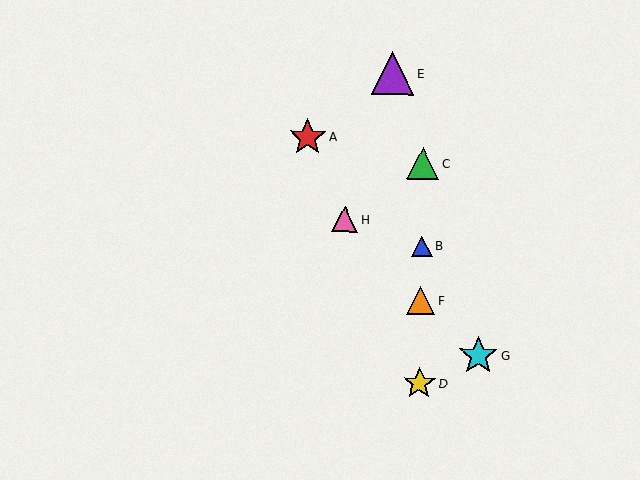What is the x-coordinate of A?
Object A is at x≈308.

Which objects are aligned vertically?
Objects B, C, D, F are aligned vertically.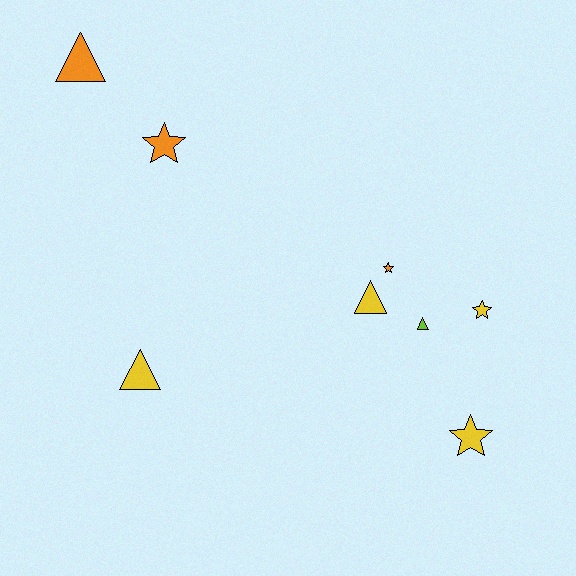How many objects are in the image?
There are 8 objects.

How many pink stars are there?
There are no pink stars.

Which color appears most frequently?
Yellow, with 4 objects.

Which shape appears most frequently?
Star, with 4 objects.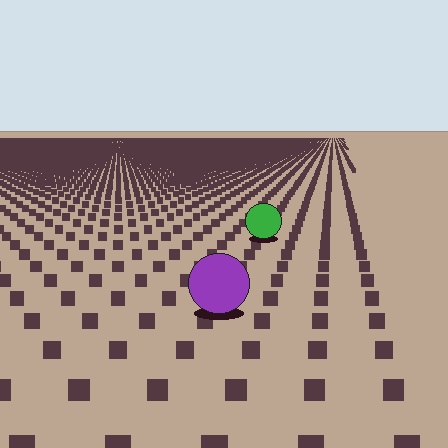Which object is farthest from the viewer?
The green circle is farthest from the viewer. It appears smaller and the ground texture around it is denser.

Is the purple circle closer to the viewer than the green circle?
Yes. The purple circle is closer — you can tell from the texture gradient: the ground texture is coarser near it.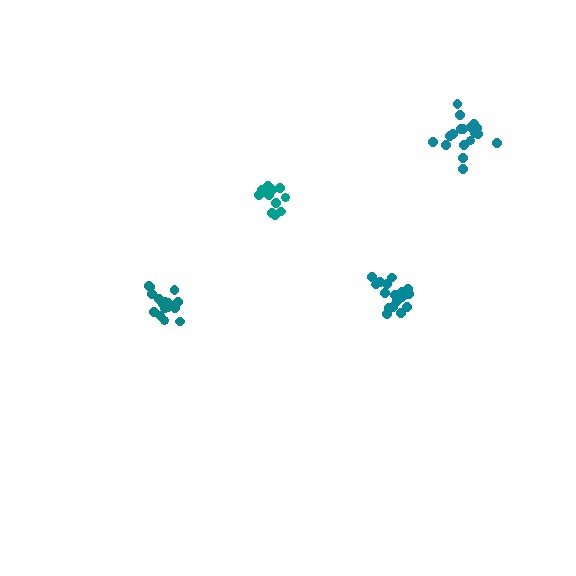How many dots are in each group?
Group 1: 13 dots, Group 2: 18 dots, Group 3: 16 dots, Group 4: 17 dots (64 total).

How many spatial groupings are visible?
There are 4 spatial groupings.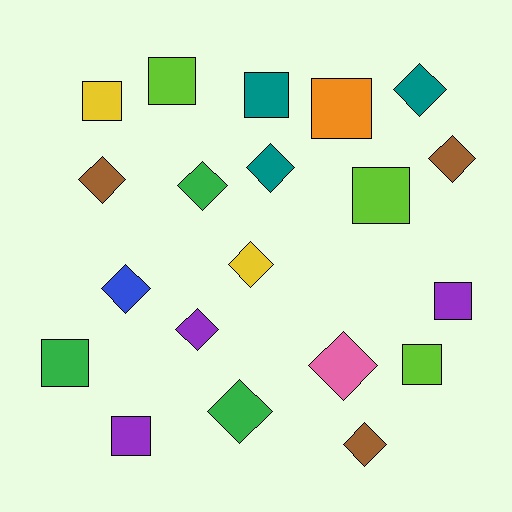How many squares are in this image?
There are 9 squares.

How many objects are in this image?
There are 20 objects.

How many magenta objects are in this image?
There are no magenta objects.